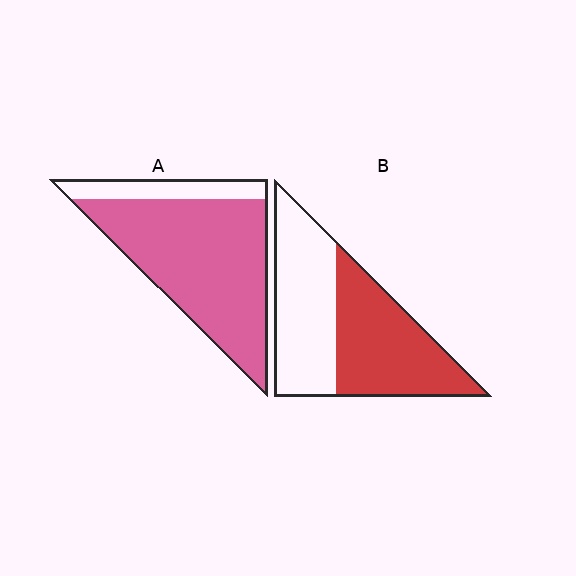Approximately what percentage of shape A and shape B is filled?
A is approximately 85% and B is approximately 50%.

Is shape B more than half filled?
Roughly half.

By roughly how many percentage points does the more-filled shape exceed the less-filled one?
By roughly 30 percentage points (A over B).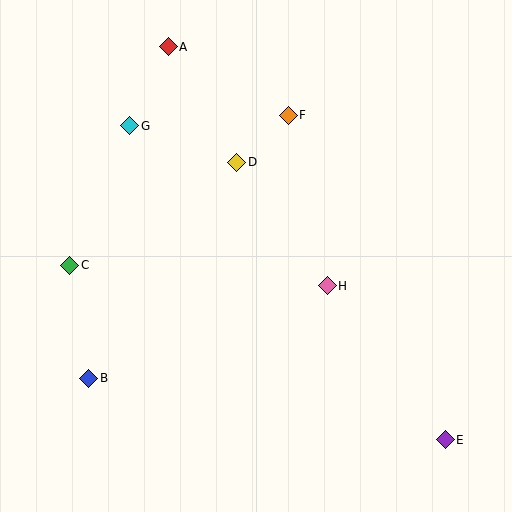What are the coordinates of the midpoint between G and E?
The midpoint between G and E is at (288, 283).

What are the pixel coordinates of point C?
Point C is at (70, 265).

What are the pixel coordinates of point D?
Point D is at (237, 162).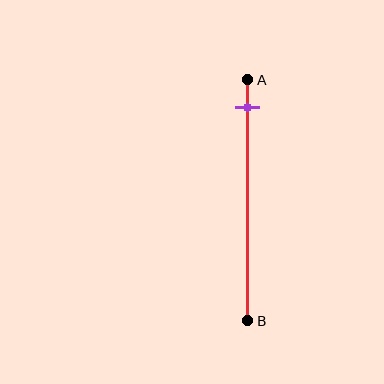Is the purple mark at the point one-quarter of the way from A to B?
No, the mark is at about 10% from A, not at the 25% one-quarter point.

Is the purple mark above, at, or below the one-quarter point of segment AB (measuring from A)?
The purple mark is above the one-quarter point of segment AB.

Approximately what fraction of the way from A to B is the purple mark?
The purple mark is approximately 10% of the way from A to B.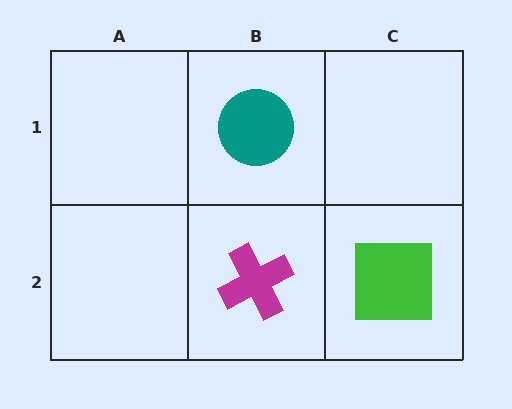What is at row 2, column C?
A green square.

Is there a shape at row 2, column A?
No, that cell is empty.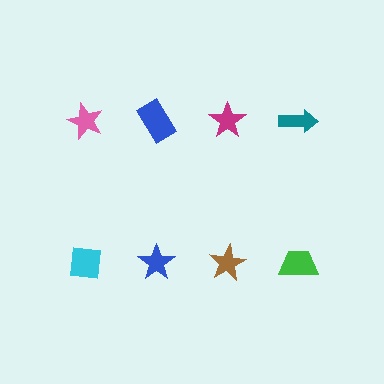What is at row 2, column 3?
A brown star.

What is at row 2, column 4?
A green trapezoid.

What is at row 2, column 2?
A blue star.